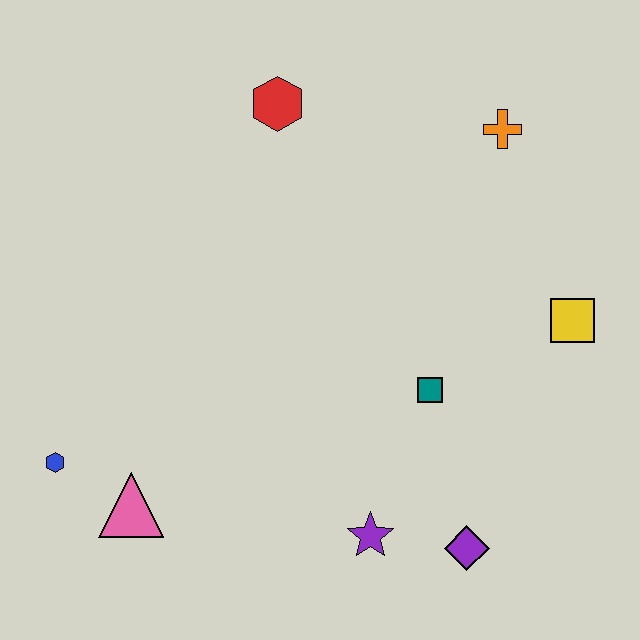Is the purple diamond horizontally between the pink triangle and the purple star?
No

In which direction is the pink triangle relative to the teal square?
The pink triangle is to the left of the teal square.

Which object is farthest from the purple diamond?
The red hexagon is farthest from the purple diamond.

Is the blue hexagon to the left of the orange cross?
Yes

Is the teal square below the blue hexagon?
No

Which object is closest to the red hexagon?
The orange cross is closest to the red hexagon.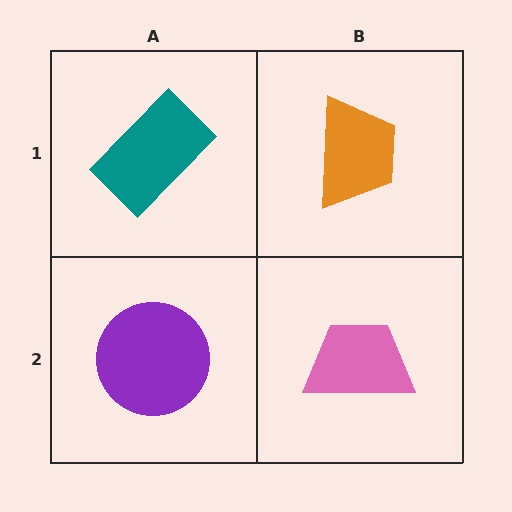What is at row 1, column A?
A teal rectangle.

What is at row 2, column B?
A pink trapezoid.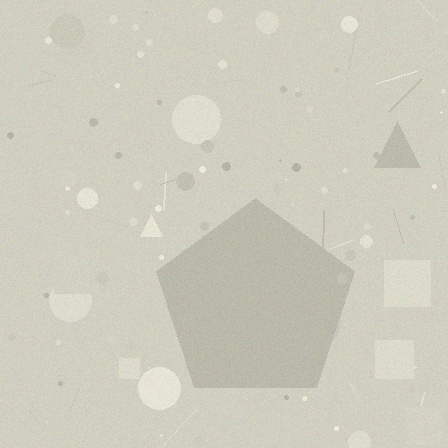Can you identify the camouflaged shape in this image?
The camouflaged shape is a pentagon.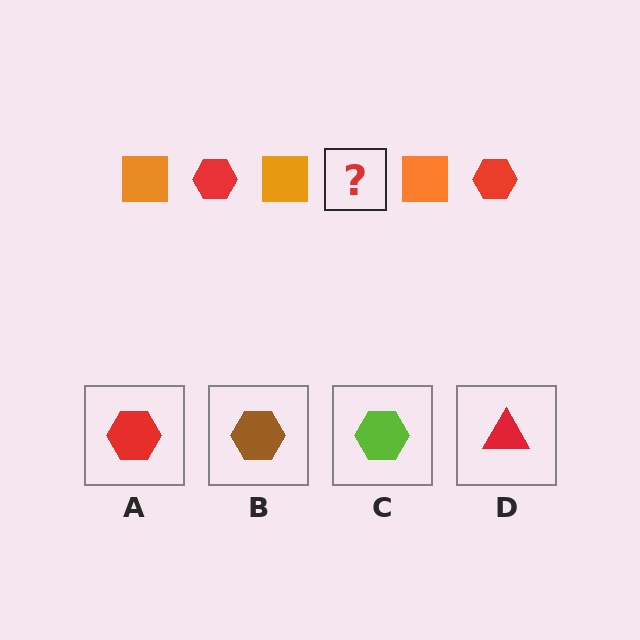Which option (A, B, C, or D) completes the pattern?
A.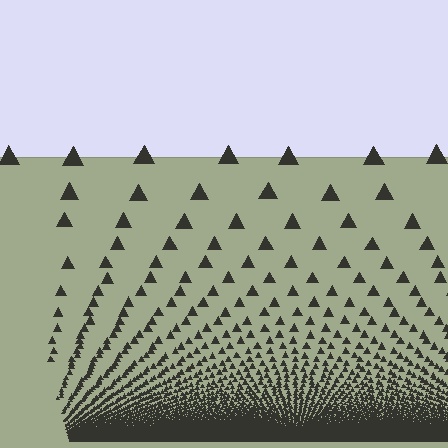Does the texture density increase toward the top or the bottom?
Density increases toward the bottom.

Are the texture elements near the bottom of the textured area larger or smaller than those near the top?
Smaller. The gradient is inverted — elements near the bottom are smaller and denser.